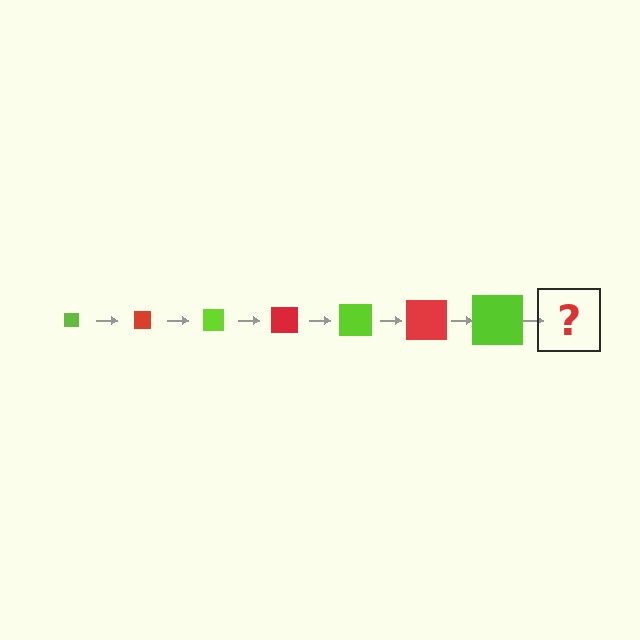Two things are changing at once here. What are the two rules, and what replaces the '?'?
The two rules are that the square grows larger each step and the color cycles through lime and red. The '?' should be a red square, larger than the previous one.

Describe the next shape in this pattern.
It should be a red square, larger than the previous one.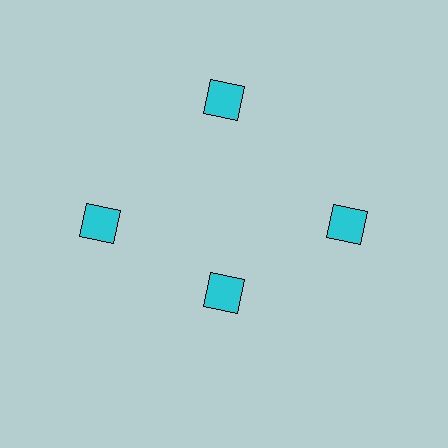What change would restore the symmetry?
The symmetry would be restored by moving it outward, back onto the ring so that all 4 diamonds sit at equal angles and equal distance from the center.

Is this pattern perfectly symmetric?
No. The 4 cyan diamonds are arranged in a ring, but one element near the 6 o'clock position is pulled inward toward the center, breaking the 4-fold rotational symmetry.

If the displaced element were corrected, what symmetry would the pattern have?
It would have 4-fold rotational symmetry — the pattern would map onto itself every 90 degrees.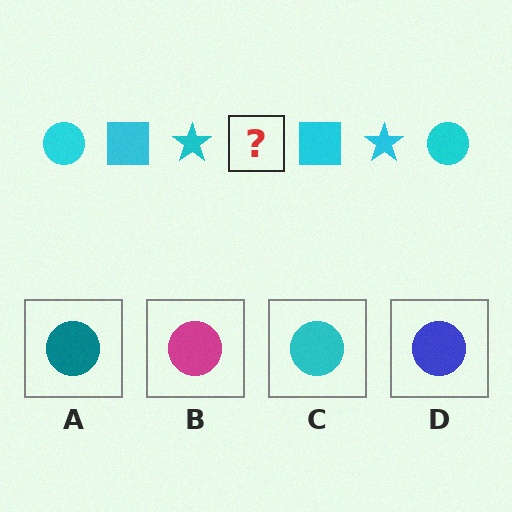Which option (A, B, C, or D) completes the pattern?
C.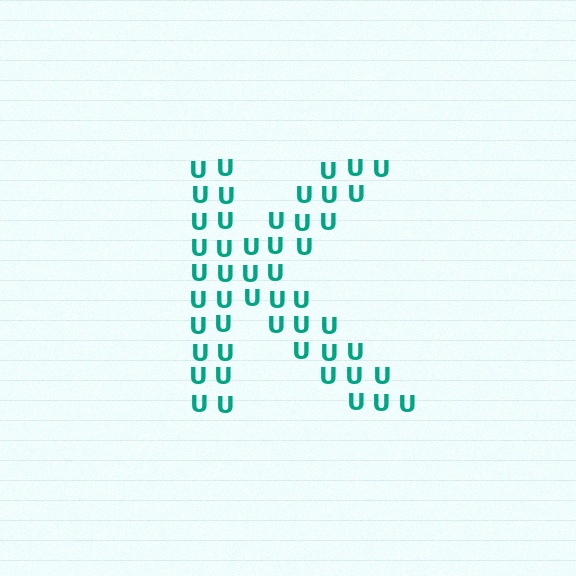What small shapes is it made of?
It is made of small letter U's.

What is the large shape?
The large shape is the letter K.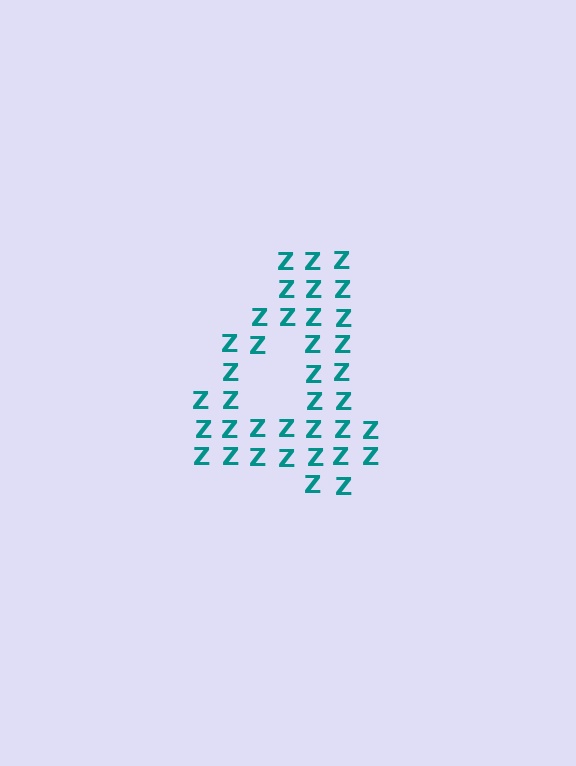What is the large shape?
The large shape is the digit 4.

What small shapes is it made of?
It is made of small letter Z's.